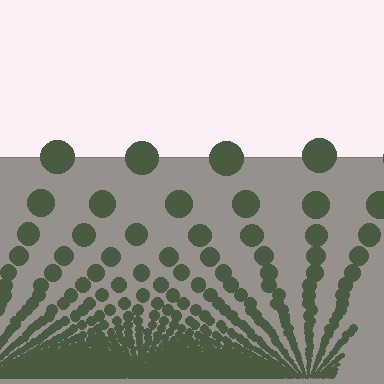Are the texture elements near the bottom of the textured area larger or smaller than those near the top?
Smaller. The gradient is inverted — elements near the bottom are smaller and denser.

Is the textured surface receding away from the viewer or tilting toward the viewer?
The surface appears to tilt toward the viewer. Texture elements get larger and sparser toward the top.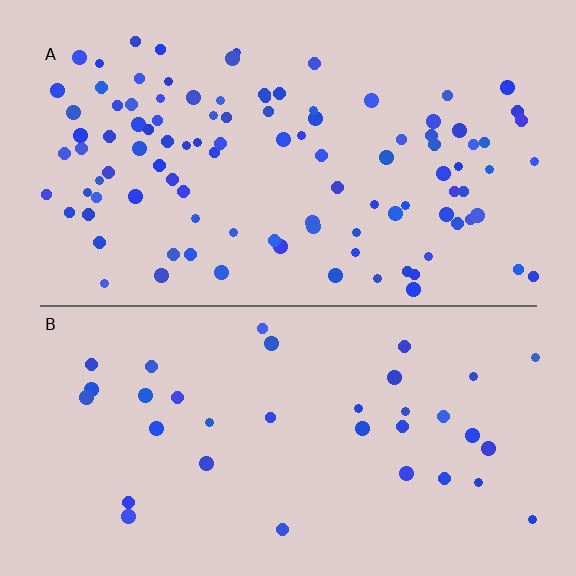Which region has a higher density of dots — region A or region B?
A (the top).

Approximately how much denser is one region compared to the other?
Approximately 2.9× — region A over region B.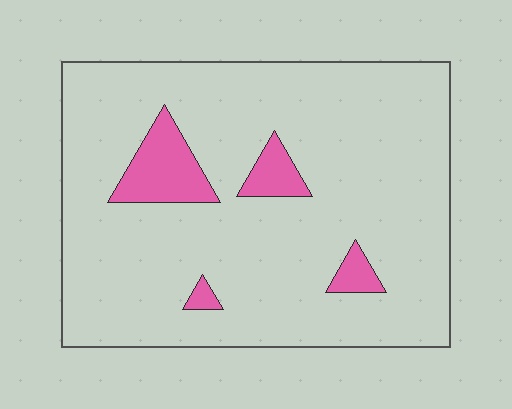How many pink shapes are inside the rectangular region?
4.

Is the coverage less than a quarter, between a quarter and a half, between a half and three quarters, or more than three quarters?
Less than a quarter.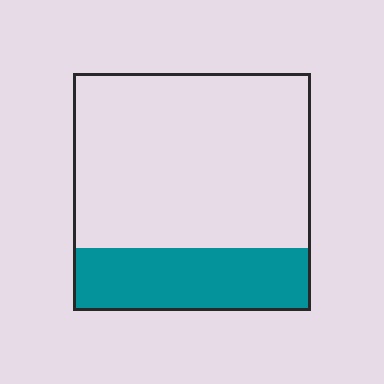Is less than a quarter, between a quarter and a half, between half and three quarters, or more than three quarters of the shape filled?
Between a quarter and a half.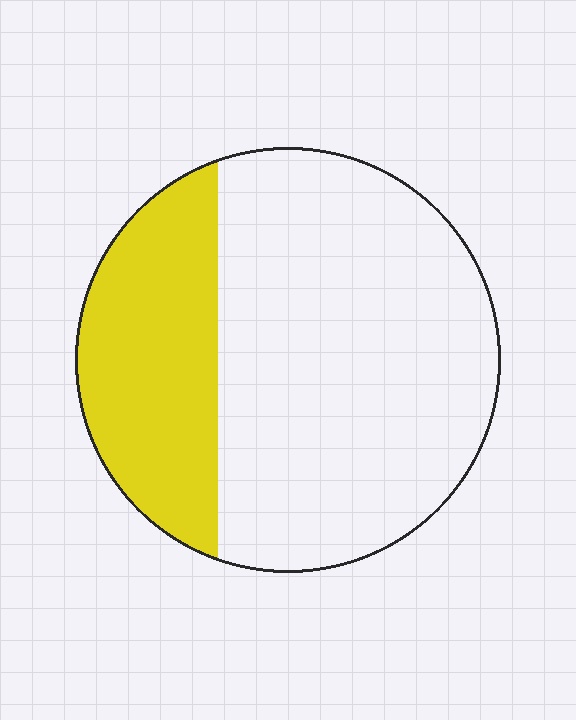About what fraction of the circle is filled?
About one third (1/3).